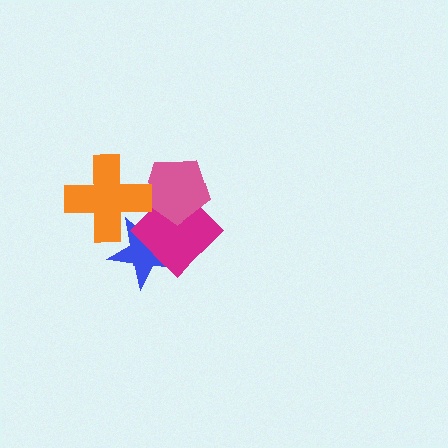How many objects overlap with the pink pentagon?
2 objects overlap with the pink pentagon.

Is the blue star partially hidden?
Yes, it is partially covered by another shape.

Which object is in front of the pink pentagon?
The orange cross is in front of the pink pentagon.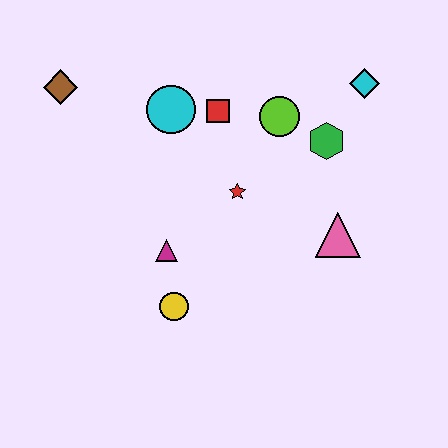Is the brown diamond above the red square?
Yes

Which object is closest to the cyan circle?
The red square is closest to the cyan circle.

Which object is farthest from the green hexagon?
The brown diamond is farthest from the green hexagon.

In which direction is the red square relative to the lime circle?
The red square is to the left of the lime circle.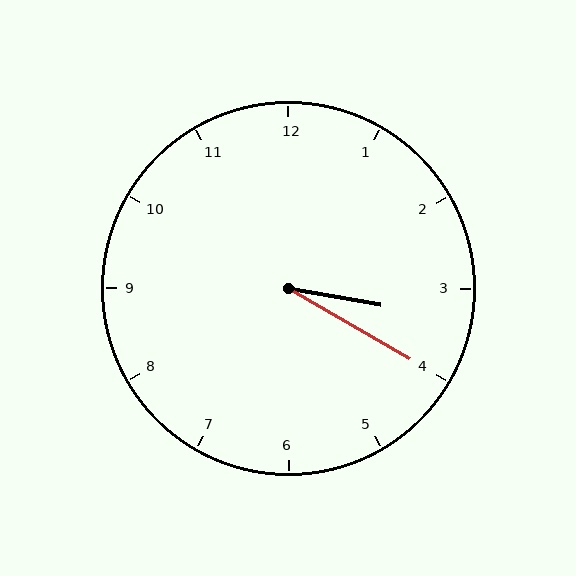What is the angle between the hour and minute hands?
Approximately 20 degrees.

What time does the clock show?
3:20.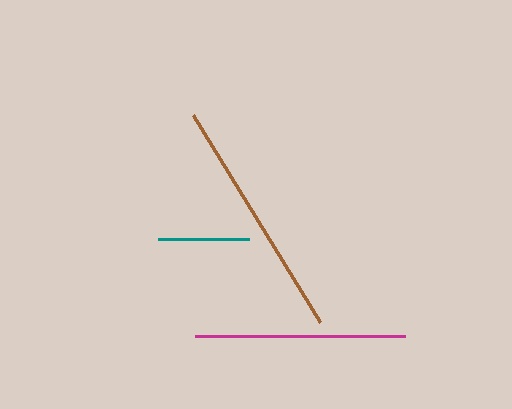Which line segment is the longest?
The brown line is the longest at approximately 243 pixels.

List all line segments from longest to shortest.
From longest to shortest: brown, magenta, teal.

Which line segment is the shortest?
The teal line is the shortest at approximately 91 pixels.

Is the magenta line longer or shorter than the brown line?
The brown line is longer than the magenta line.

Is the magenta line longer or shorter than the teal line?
The magenta line is longer than the teal line.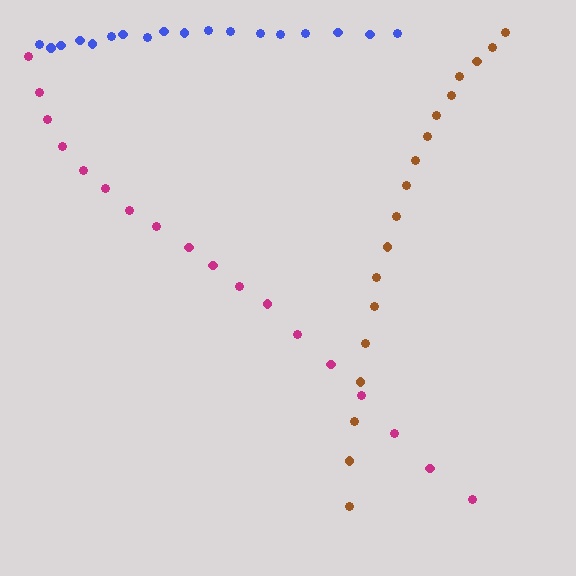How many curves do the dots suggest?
There are 3 distinct paths.